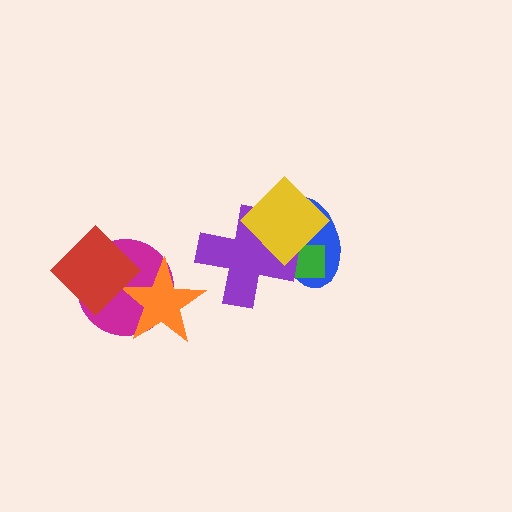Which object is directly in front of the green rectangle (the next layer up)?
The purple cross is directly in front of the green rectangle.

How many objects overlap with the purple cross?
3 objects overlap with the purple cross.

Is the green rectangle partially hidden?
Yes, it is partially covered by another shape.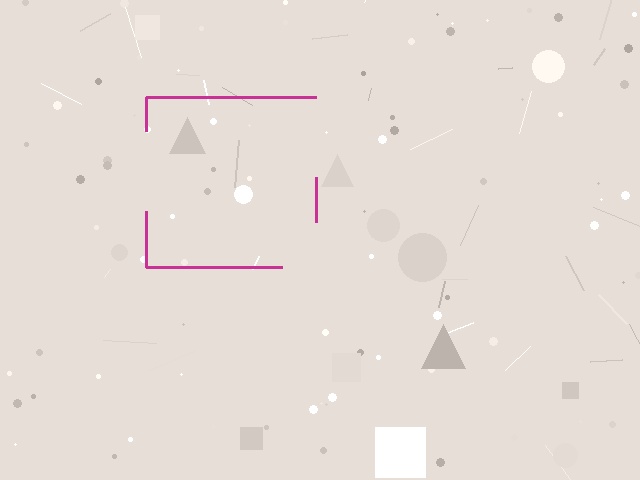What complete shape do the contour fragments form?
The contour fragments form a square.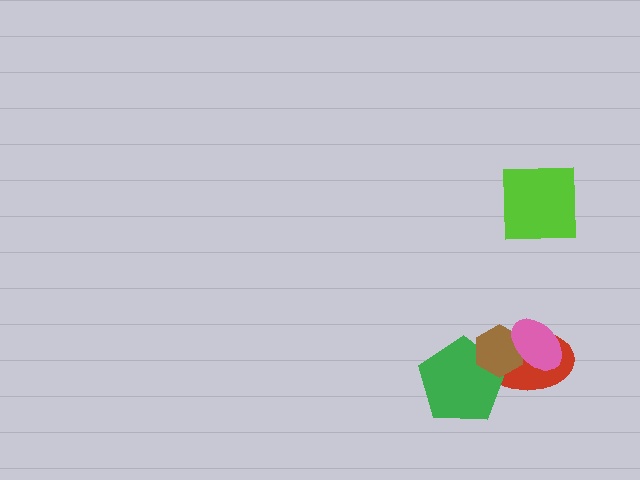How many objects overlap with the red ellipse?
3 objects overlap with the red ellipse.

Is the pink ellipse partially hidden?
No, no other shape covers it.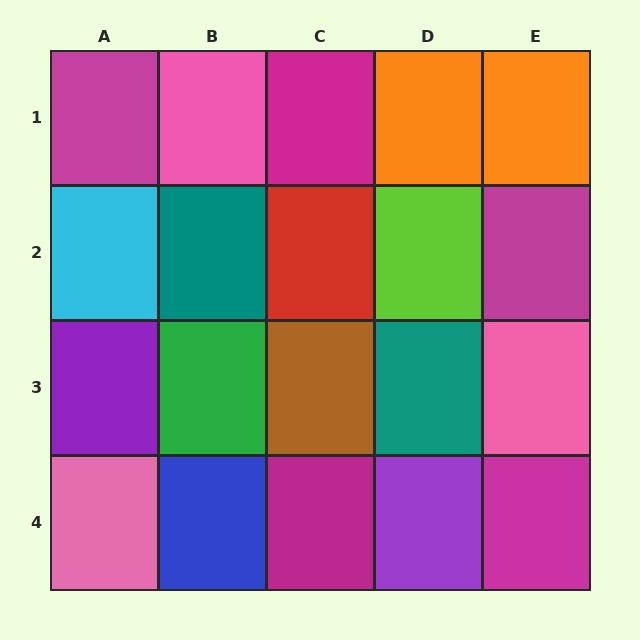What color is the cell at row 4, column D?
Purple.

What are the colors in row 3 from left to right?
Purple, green, brown, teal, pink.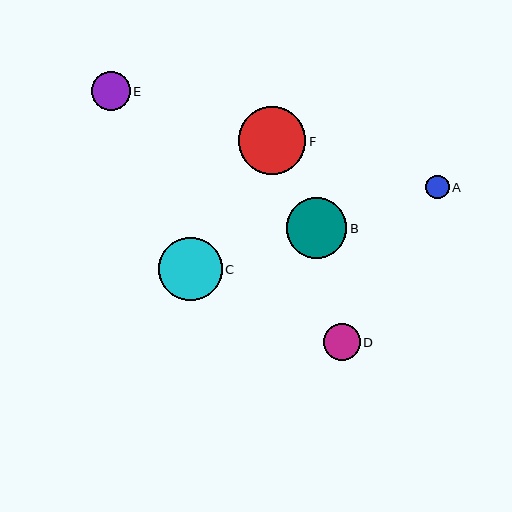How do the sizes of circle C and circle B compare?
Circle C and circle B are approximately the same size.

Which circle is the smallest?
Circle A is the smallest with a size of approximately 24 pixels.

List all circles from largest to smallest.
From largest to smallest: F, C, B, E, D, A.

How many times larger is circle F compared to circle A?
Circle F is approximately 2.9 times the size of circle A.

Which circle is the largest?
Circle F is the largest with a size of approximately 67 pixels.